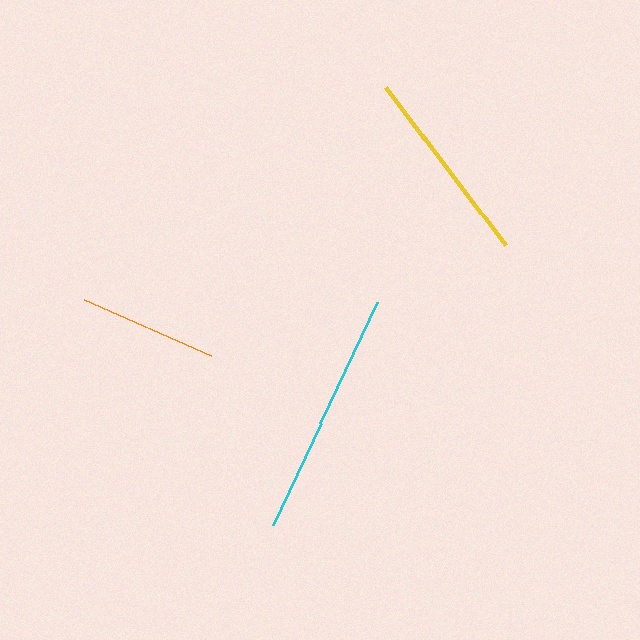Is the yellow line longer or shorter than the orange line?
The yellow line is longer than the orange line.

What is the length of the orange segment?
The orange segment is approximately 139 pixels long.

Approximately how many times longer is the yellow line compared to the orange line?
The yellow line is approximately 1.4 times the length of the orange line.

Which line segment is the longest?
The cyan line is the longest at approximately 246 pixels.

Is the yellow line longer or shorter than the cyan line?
The cyan line is longer than the yellow line.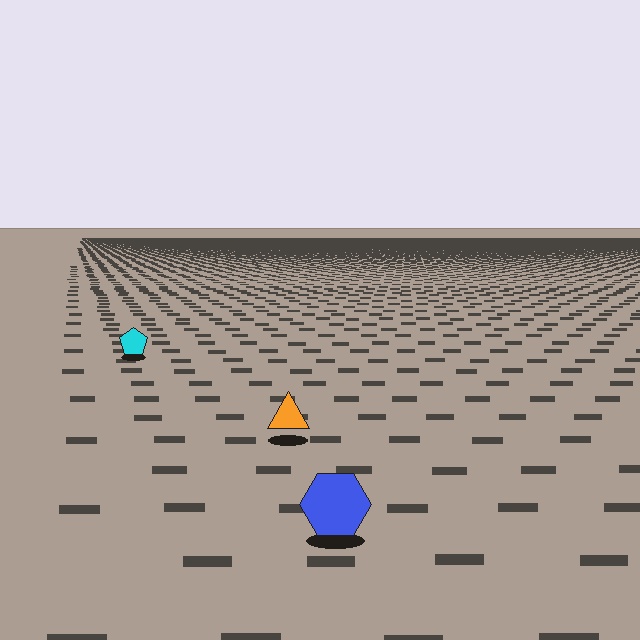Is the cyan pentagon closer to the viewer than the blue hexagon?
No. The blue hexagon is closer — you can tell from the texture gradient: the ground texture is coarser near it.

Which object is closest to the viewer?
The blue hexagon is closest. The texture marks near it are larger and more spread out.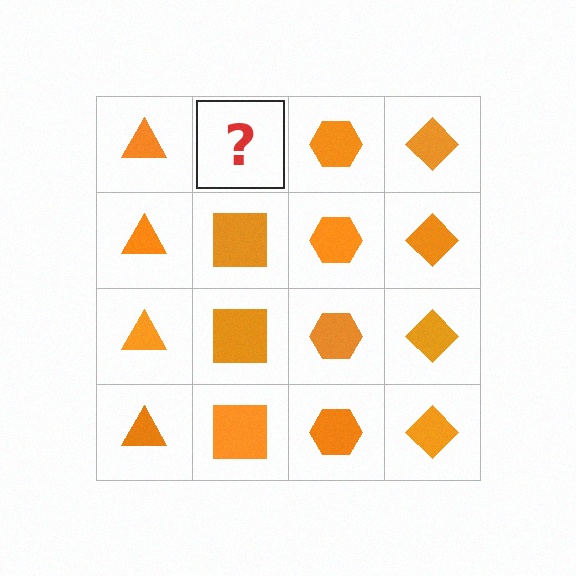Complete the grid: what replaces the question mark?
The question mark should be replaced with an orange square.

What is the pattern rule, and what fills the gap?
The rule is that each column has a consistent shape. The gap should be filled with an orange square.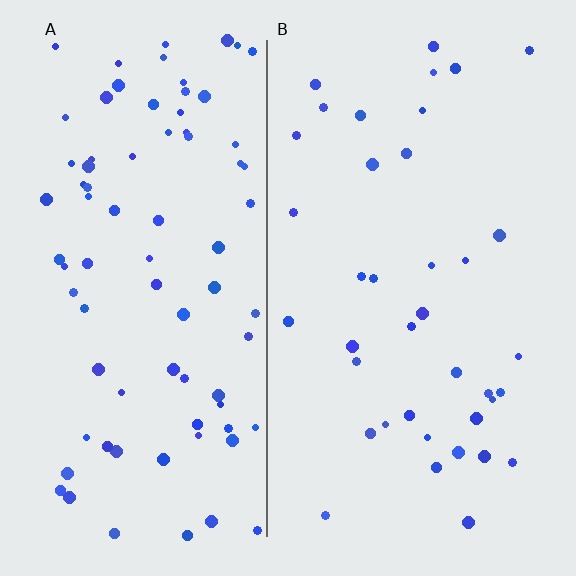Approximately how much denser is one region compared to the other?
Approximately 2.1× — region A over region B.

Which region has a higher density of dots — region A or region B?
A (the left).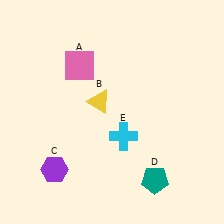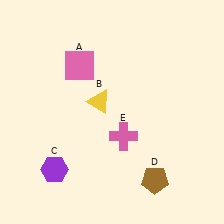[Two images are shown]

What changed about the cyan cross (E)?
In Image 1, E is cyan. In Image 2, it changed to pink.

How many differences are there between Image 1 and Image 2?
There are 2 differences between the two images.